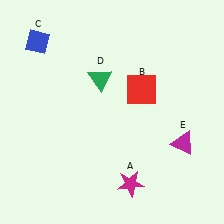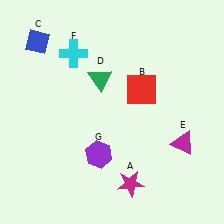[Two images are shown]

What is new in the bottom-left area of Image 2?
A purple hexagon (G) was added in the bottom-left area of Image 2.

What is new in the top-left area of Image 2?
A cyan cross (F) was added in the top-left area of Image 2.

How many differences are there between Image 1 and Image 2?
There are 2 differences between the two images.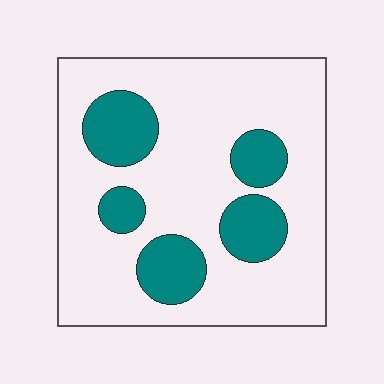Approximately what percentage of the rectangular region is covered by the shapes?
Approximately 25%.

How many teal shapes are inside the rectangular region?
5.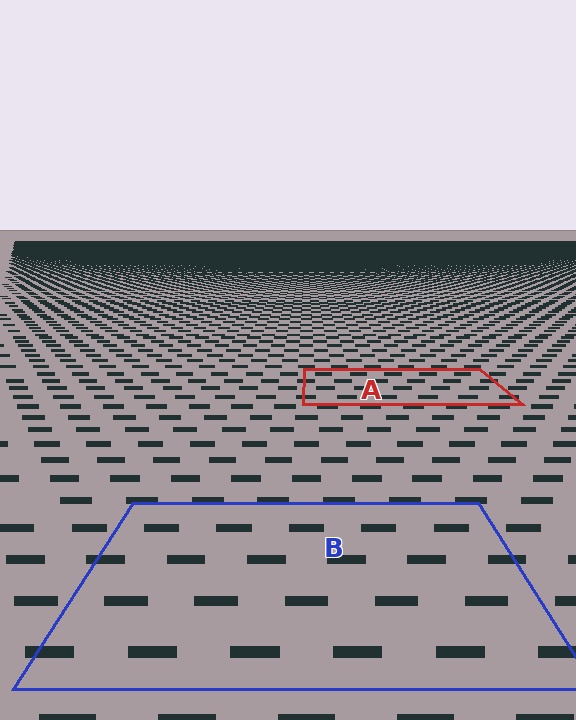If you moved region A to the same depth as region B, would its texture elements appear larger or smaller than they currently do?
They would appear larger. At a closer depth, the same texture elements are projected at a bigger on-screen size.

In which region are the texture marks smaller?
The texture marks are smaller in region A, because it is farther away.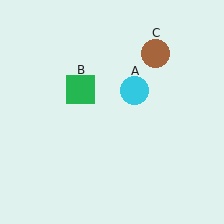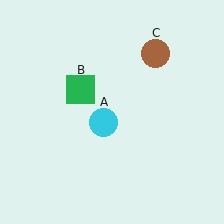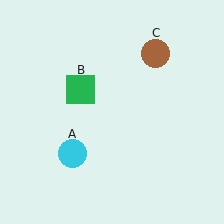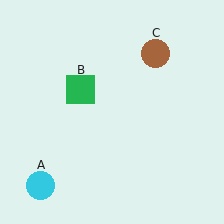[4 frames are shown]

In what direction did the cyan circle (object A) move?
The cyan circle (object A) moved down and to the left.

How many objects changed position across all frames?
1 object changed position: cyan circle (object A).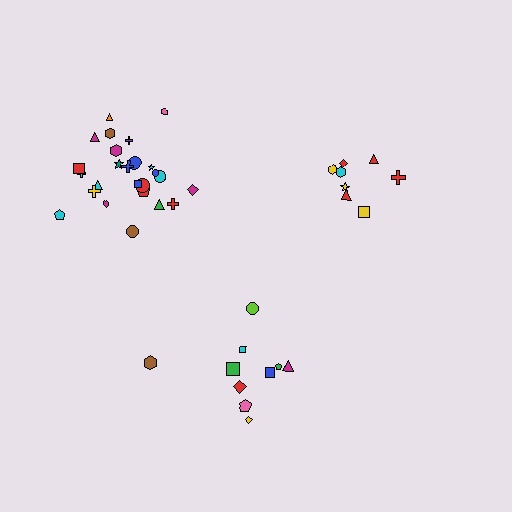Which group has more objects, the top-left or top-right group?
The top-left group.